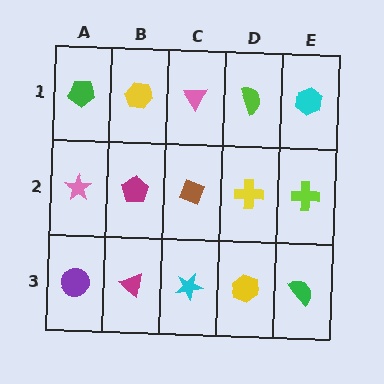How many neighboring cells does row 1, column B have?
3.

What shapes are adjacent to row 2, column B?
A yellow hexagon (row 1, column B), a magenta triangle (row 3, column B), a pink star (row 2, column A), a brown diamond (row 2, column C).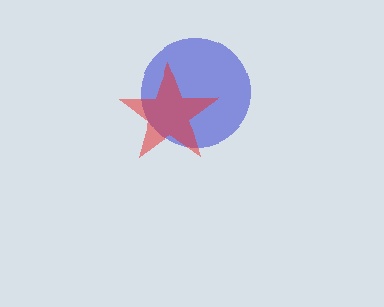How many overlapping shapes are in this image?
There are 2 overlapping shapes in the image.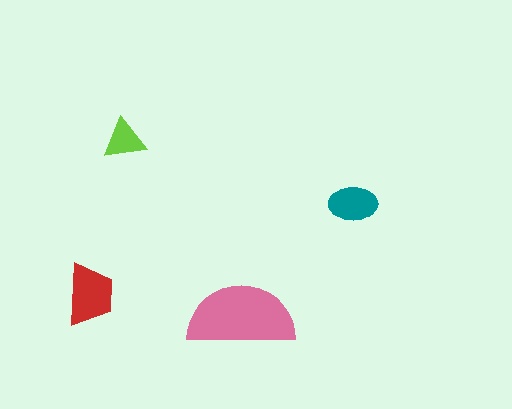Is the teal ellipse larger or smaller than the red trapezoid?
Smaller.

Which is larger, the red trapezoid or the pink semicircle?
The pink semicircle.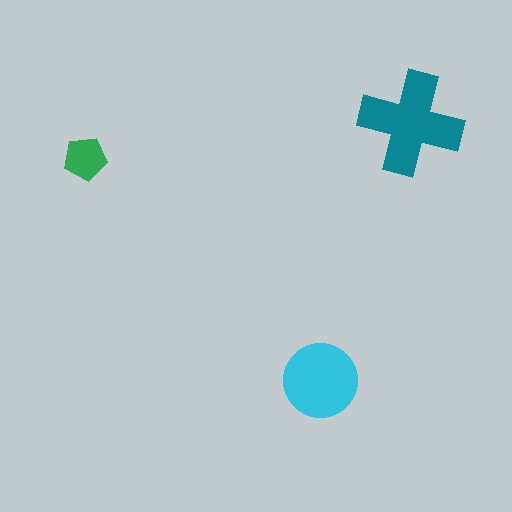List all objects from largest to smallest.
The teal cross, the cyan circle, the green pentagon.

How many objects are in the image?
There are 3 objects in the image.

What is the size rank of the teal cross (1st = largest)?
1st.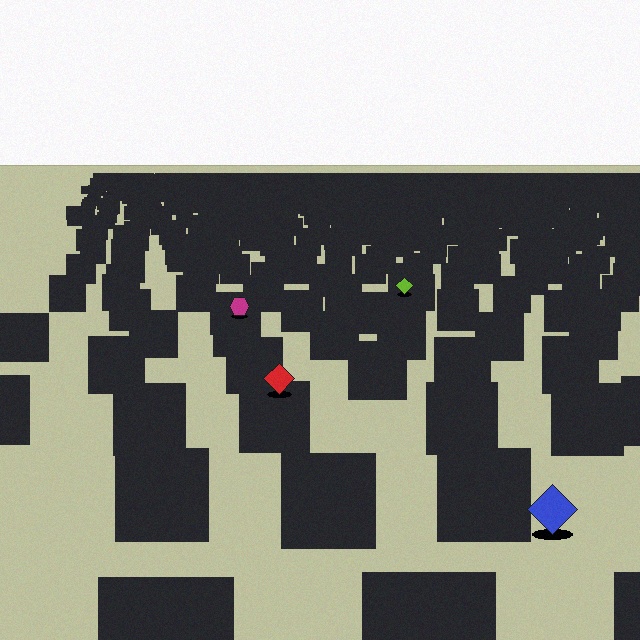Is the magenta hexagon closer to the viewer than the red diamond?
No. The red diamond is closer — you can tell from the texture gradient: the ground texture is coarser near it.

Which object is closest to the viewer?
The blue diamond is closest. The texture marks near it are larger and more spread out.